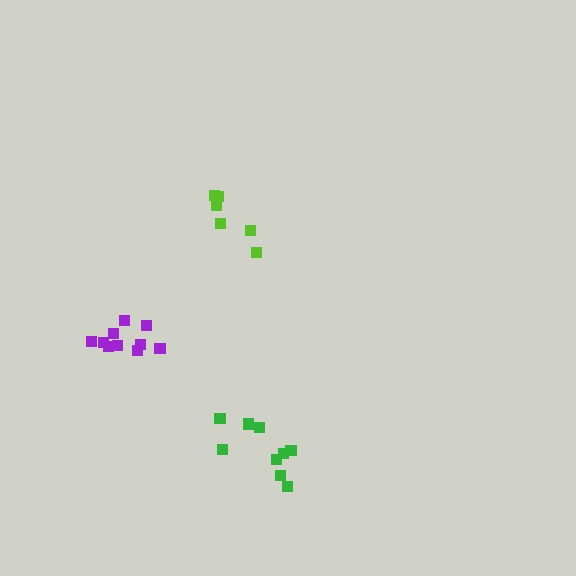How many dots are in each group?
Group 1: 10 dots, Group 2: 6 dots, Group 3: 9 dots (25 total).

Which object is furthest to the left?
The purple cluster is leftmost.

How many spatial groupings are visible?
There are 3 spatial groupings.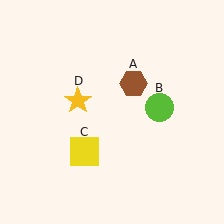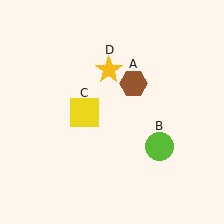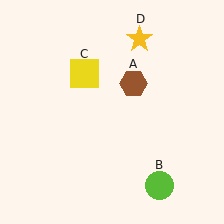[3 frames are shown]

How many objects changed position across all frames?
3 objects changed position: lime circle (object B), yellow square (object C), yellow star (object D).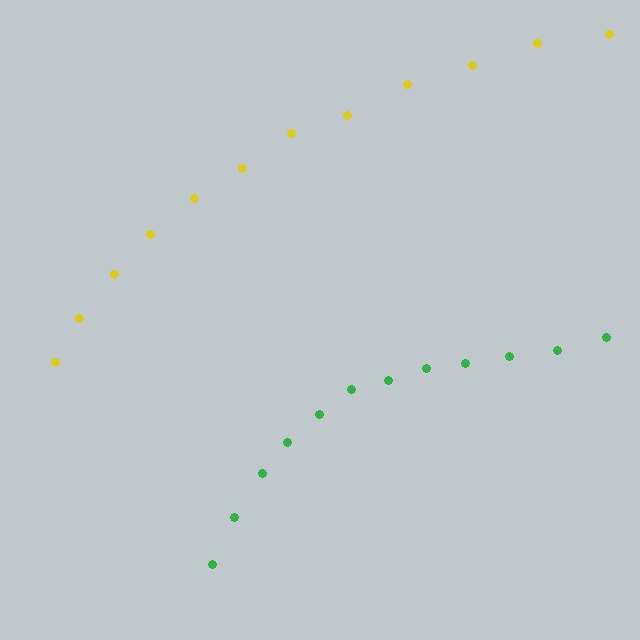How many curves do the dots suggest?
There are 2 distinct paths.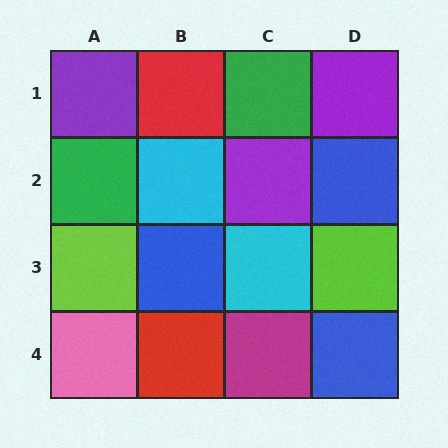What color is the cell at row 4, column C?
Magenta.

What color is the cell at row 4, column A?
Pink.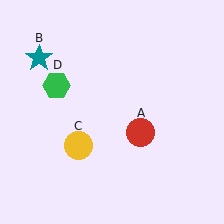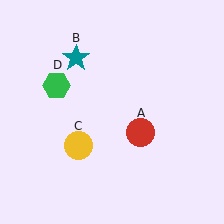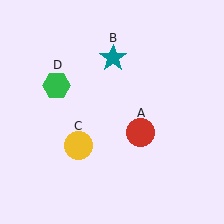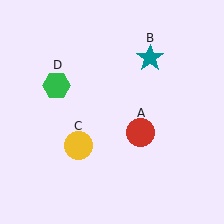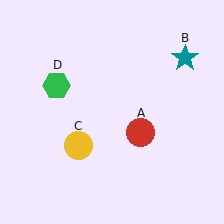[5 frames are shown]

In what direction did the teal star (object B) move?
The teal star (object B) moved right.